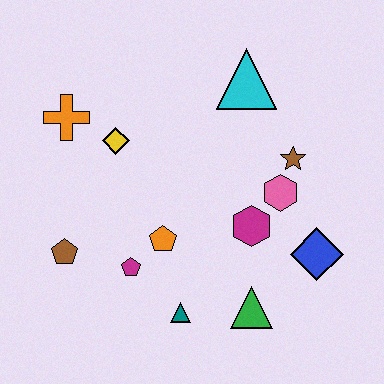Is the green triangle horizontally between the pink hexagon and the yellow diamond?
Yes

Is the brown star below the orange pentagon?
No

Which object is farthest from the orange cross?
The blue diamond is farthest from the orange cross.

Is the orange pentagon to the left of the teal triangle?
Yes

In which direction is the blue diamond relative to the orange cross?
The blue diamond is to the right of the orange cross.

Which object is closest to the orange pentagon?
The magenta pentagon is closest to the orange pentagon.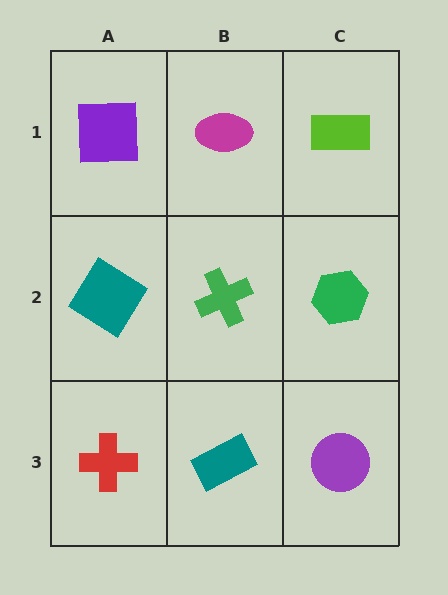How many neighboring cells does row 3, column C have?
2.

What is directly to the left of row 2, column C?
A green cross.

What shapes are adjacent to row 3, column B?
A green cross (row 2, column B), a red cross (row 3, column A), a purple circle (row 3, column C).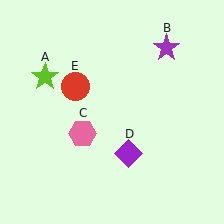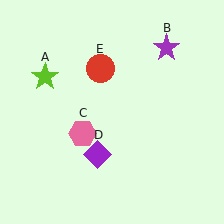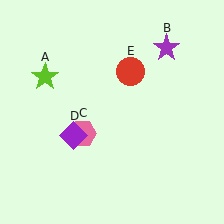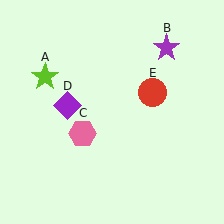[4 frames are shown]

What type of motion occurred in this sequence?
The purple diamond (object D), red circle (object E) rotated clockwise around the center of the scene.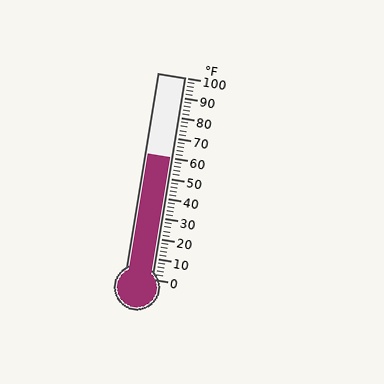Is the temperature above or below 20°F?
The temperature is above 20°F.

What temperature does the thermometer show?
The thermometer shows approximately 60°F.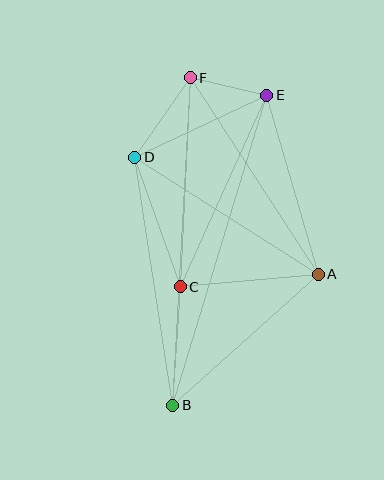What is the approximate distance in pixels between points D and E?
The distance between D and E is approximately 146 pixels.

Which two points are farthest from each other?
Points B and F are farthest from each other.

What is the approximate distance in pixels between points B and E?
The distance between B and E is approximately 324 pixels.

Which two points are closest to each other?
Points E and F are closest to each other.